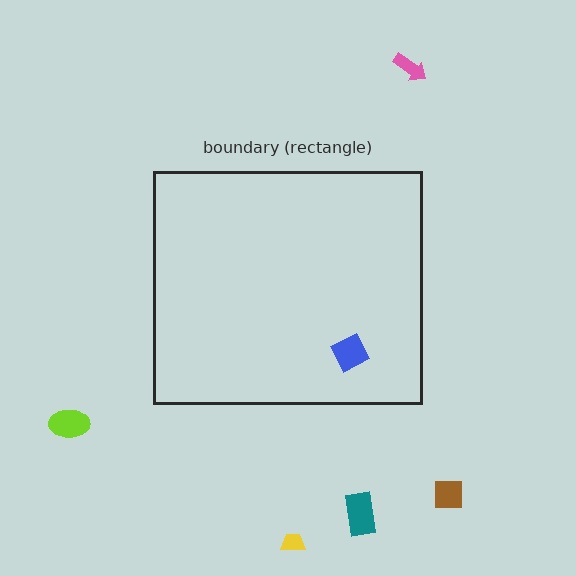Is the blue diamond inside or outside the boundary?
Inside.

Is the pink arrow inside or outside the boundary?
Outside.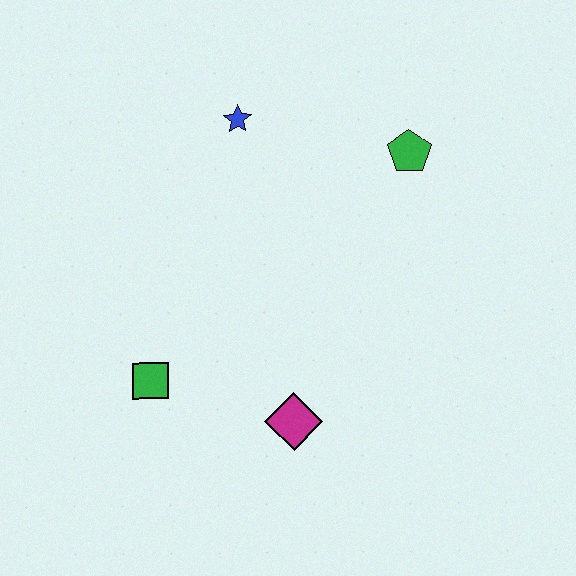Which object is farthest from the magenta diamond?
The blue star is farthest from the magenta diamond.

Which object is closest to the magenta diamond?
The green square is closest to the magenta diamond.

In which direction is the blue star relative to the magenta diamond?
The blue star is above the magenta diamond.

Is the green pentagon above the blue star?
No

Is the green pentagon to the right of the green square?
Yes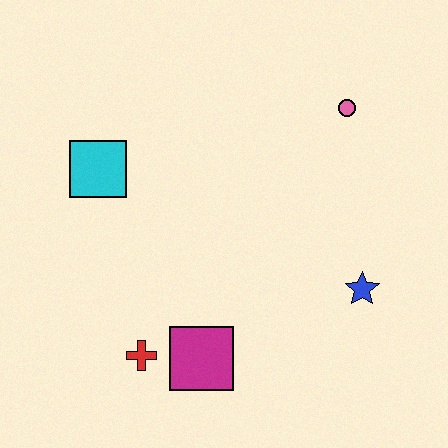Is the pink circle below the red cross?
No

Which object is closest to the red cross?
The magenta square is closest to the red cross.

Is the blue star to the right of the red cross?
Yes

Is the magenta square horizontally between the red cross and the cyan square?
No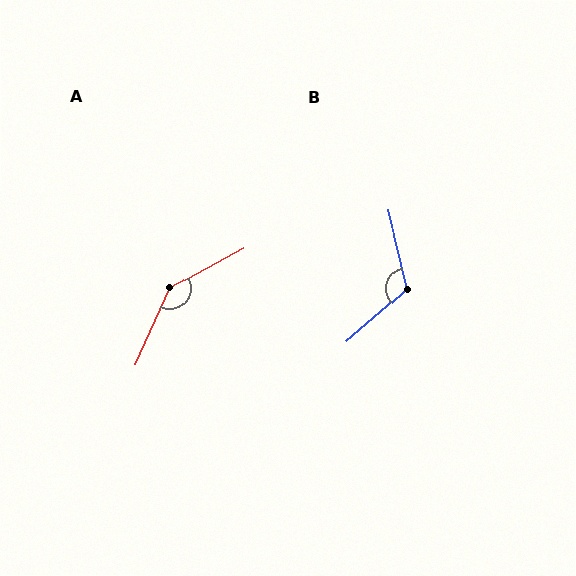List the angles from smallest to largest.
B (118°), A (142°).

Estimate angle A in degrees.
Approximately 142 degrees.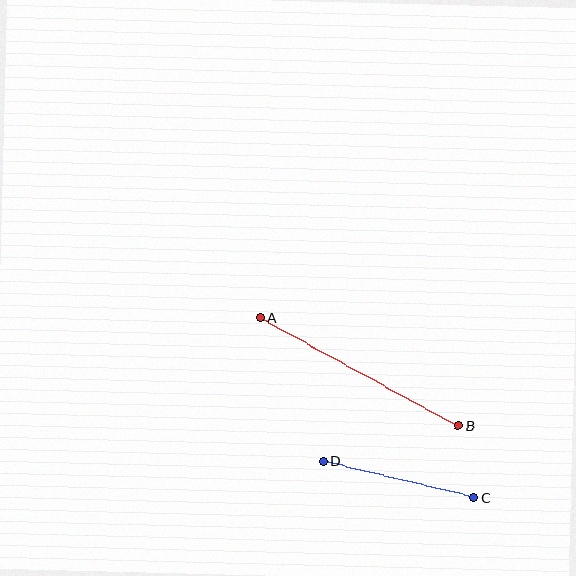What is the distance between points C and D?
The distance is approximately 155 pixels.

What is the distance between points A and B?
The distance is approximately 225 pixels.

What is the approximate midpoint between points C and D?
The midpoint is at approximately (398, 479) pixels.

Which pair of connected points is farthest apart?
Points A and B are farthest apart.